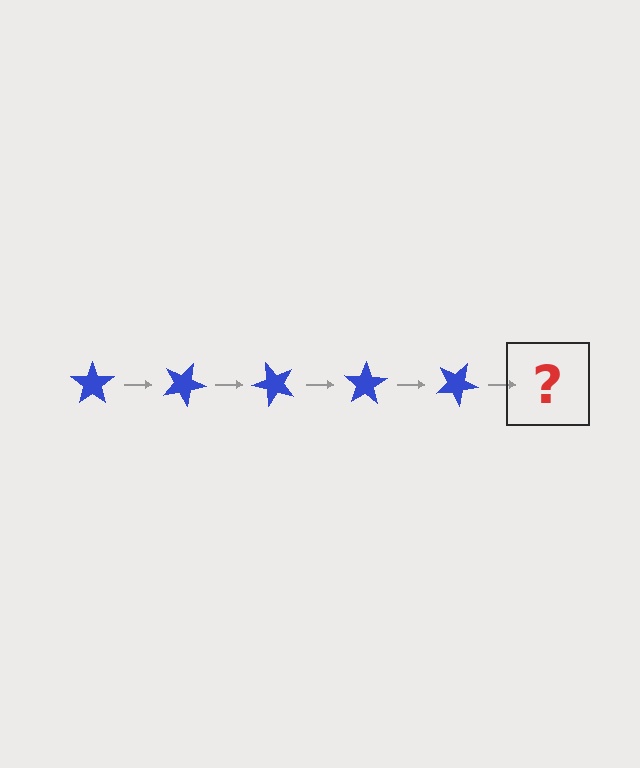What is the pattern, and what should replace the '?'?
The pattern is that the star rotates 25 degrees each step. The '?' should be a blue star rotated 125 degrees.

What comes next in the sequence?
The next element should be a blue star rotated 125 degrees.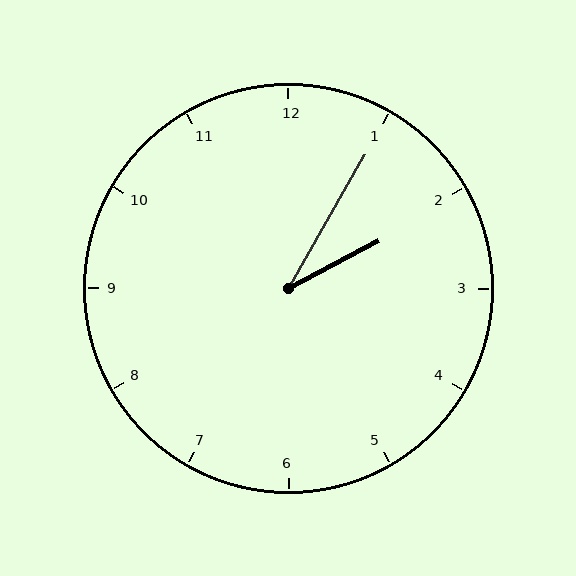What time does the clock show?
2:05.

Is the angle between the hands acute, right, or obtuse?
It is acute.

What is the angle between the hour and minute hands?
Approximately 32 degrees.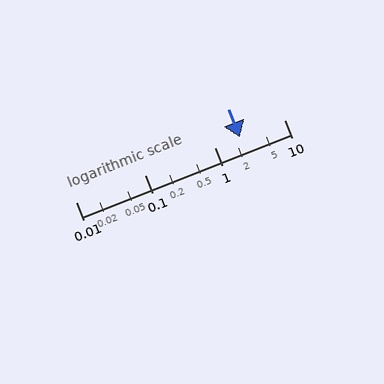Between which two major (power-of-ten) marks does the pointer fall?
The pointer is between 1 and 10.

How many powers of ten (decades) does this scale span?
The scale spans 3 decades, from 0.01 to 10.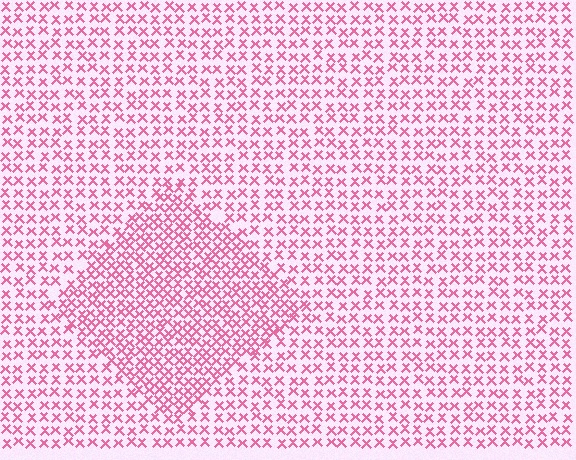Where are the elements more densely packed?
The elements are more densely packed inside the diamond boundary.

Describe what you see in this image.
The image contains small pink elements arranged at two different densities. A diamond-shaped region is visible where the elements are more densely packed than the surrounding area.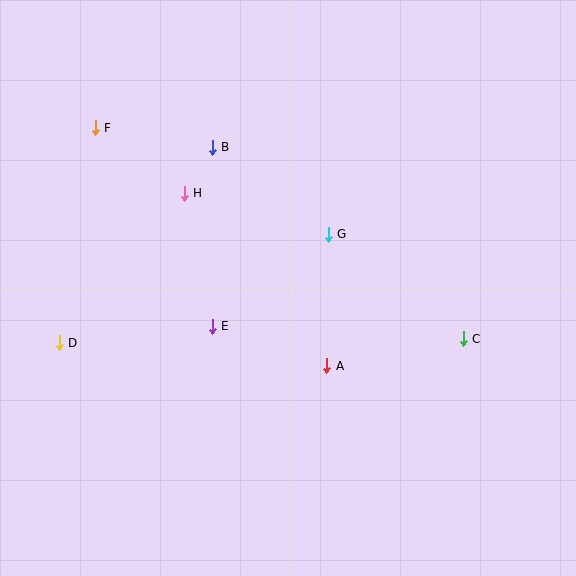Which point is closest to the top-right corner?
Point G is closest to the top-right corner.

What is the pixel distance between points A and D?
The distance between A and D is 268 pixels.